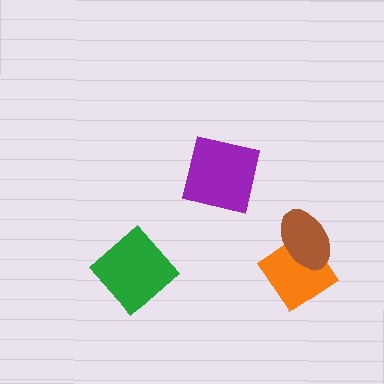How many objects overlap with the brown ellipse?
1 object overlaps with the brown ellipse.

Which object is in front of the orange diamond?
The brown ellipse is in front of the orange diamond.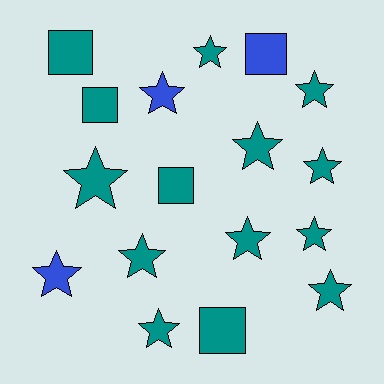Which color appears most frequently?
Teal, with 14 objects.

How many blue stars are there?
There are 2 blue stars.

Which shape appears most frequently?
Star, with 12 objects.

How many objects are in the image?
There are 17 objects.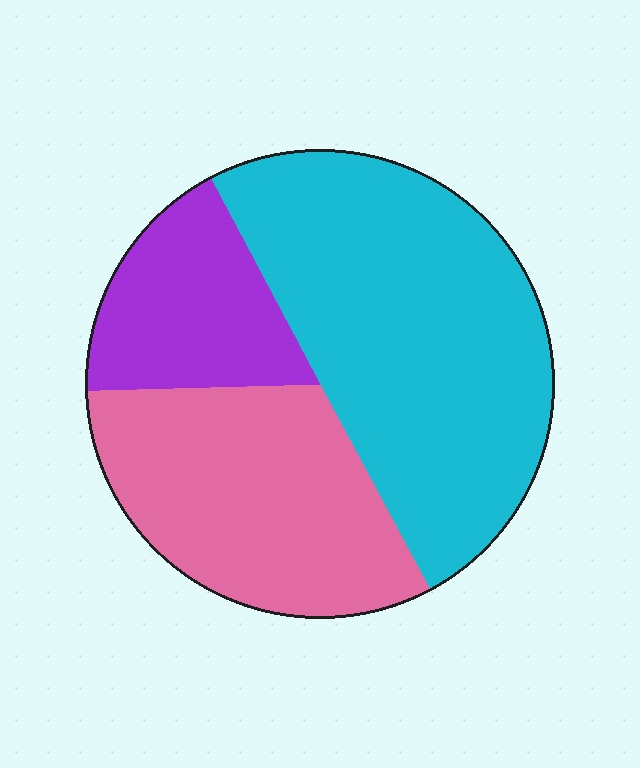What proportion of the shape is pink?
Pink covers 32% of the shape.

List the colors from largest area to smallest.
From largest to smallest: cyan, pink, purple.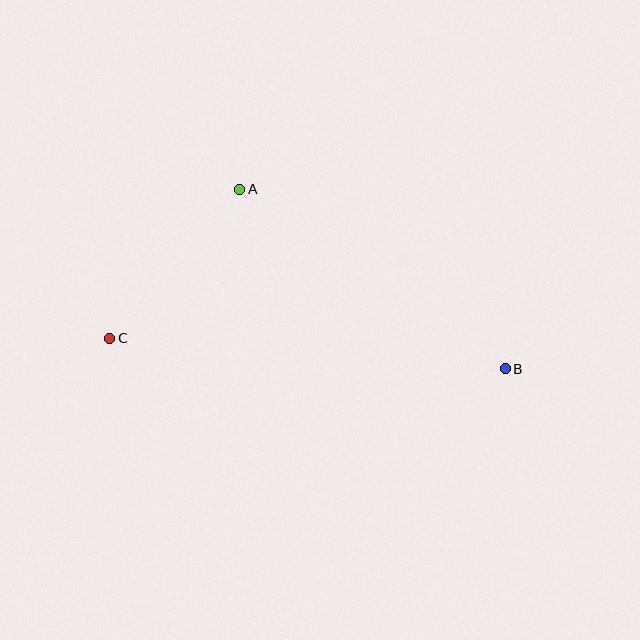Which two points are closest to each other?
Points A and C are closest to each other.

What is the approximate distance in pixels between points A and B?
The distance between A and B is approximately 320 pixels.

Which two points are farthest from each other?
Points B and C are farthest from each other.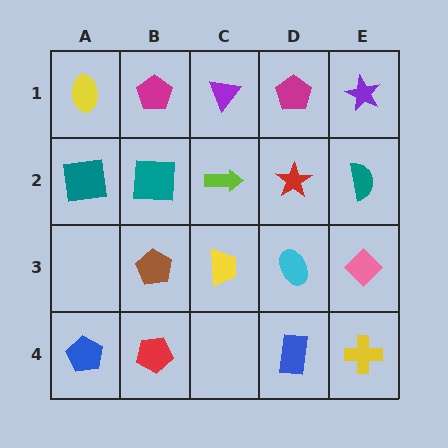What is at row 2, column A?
A teal square.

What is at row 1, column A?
A yellow ellipse.